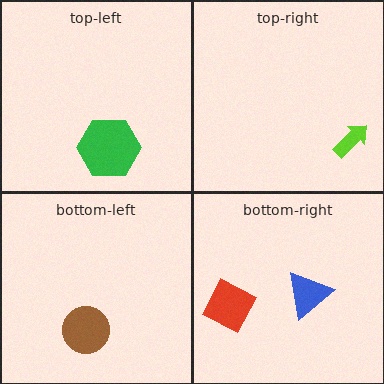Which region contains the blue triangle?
The bottom-right region.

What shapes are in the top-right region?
The lime arrow.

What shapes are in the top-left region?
The green hexagon.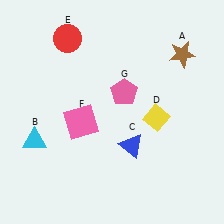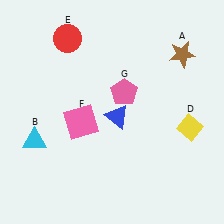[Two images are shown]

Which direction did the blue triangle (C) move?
The blue triangle (C) moved up.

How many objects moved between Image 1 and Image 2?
2 objects moved between the two images.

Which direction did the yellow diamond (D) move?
The yellow diamond (D) moved right.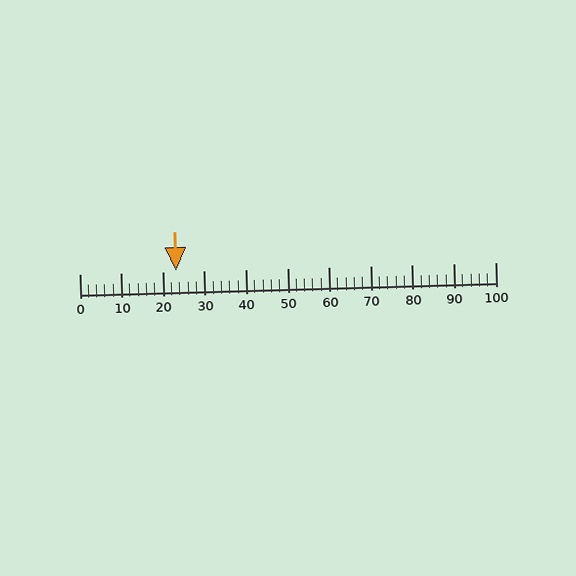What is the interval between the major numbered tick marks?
The major tick marks are spaced 10 units apart.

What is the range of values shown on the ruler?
The ruler shows values from 0 to 100.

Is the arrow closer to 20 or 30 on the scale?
The arrow is closer to 20.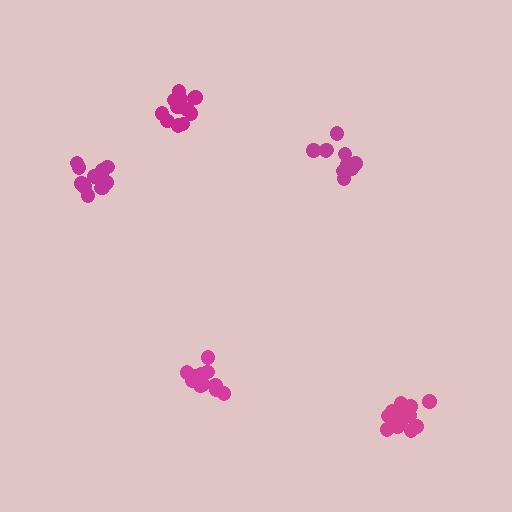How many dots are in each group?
Group 1: 10 dots, Group 2: 12 dots, Group 3: 13 dots, Group 4: 13 dots, Group 5: 11 dots (59 total).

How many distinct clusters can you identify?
There are 5 distinct clusters.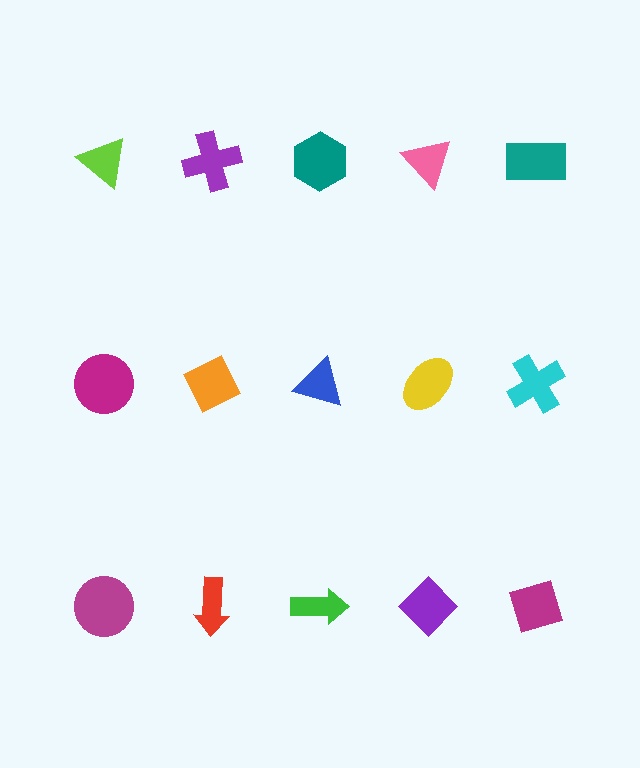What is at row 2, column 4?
A yellow ellipse.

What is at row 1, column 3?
A teal hexagon.